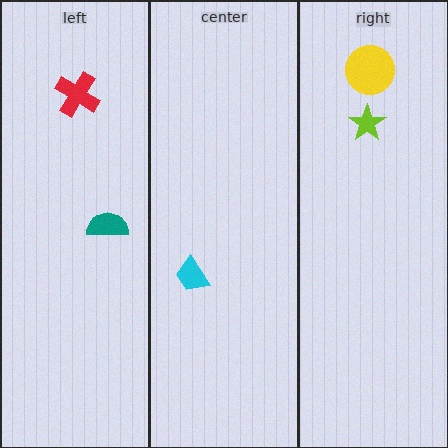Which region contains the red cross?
The left region.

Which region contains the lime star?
The right region.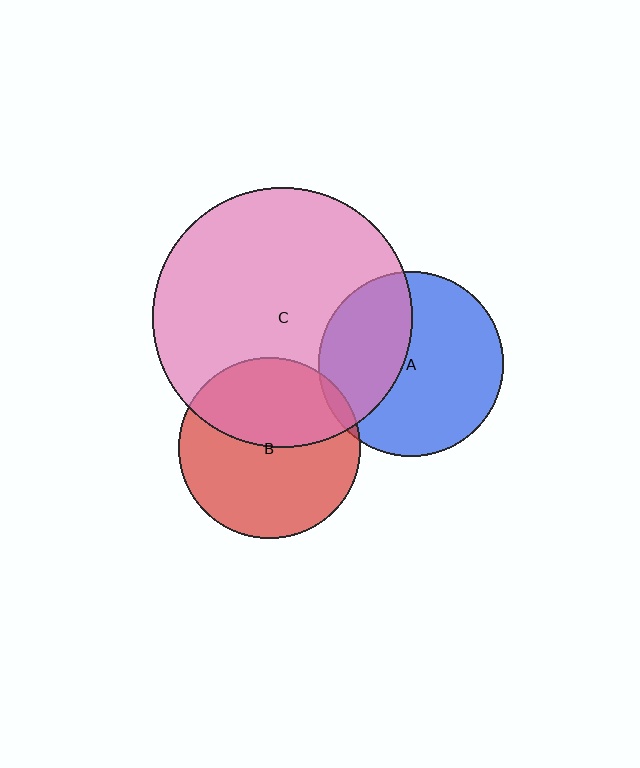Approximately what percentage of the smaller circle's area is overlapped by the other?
Approximately 40%.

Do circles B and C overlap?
Yes.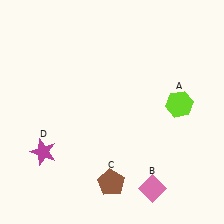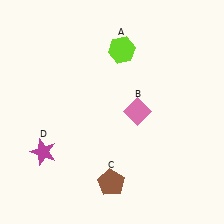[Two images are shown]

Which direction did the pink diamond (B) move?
The pink diamond (B) moved up.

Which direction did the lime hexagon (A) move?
The lime hexagon (A) moved left.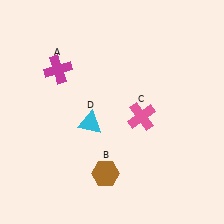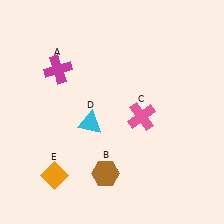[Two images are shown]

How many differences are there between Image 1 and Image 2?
There is 1 difference between the two images.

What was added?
An orange diamond (E) was added in Image 2.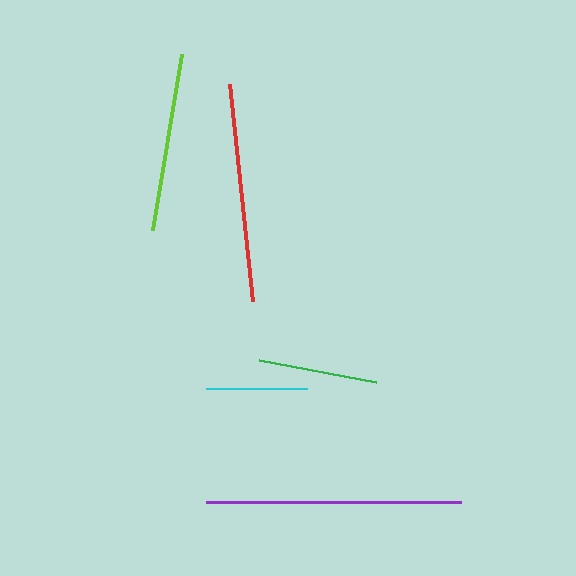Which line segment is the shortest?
The cyan line is the shortest at approximately 101 pixels.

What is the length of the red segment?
The red segment is approximately 218 pixels long.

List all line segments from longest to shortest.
From longest to shortest: purple, red, lime, green, cyan.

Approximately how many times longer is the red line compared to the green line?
The red line is approximately 1.8 times the length of the green line.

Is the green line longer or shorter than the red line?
The red line is longer than the green line.